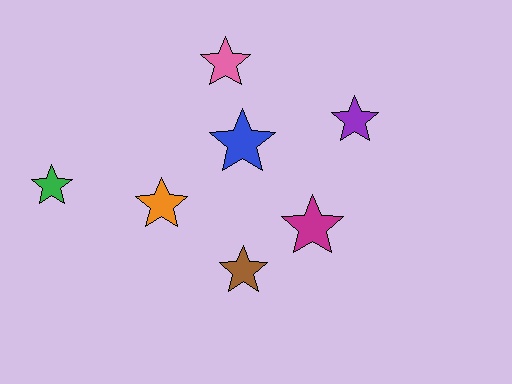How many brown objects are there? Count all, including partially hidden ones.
There is 1 brown object.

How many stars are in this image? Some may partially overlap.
There are 7 stars.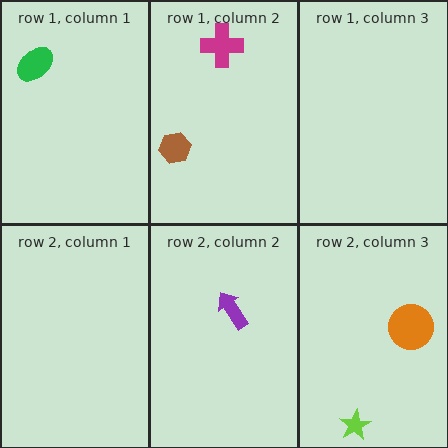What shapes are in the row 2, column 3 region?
The lime star, the orange circle.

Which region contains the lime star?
The row 2, column 3 region.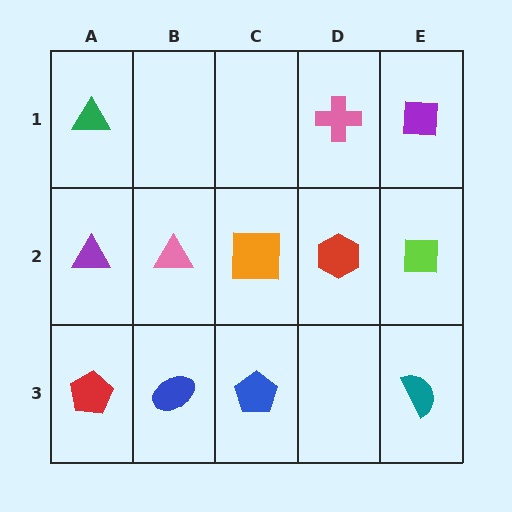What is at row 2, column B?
A pink triangle.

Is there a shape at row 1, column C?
No, that cell is empty.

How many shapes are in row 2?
5 shapes.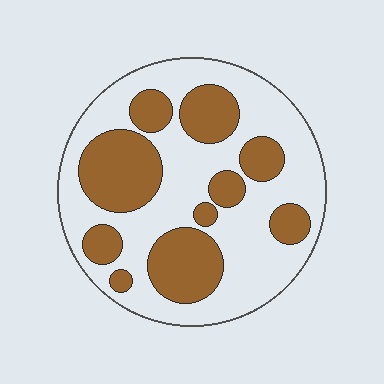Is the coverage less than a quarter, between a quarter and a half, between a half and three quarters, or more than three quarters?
Between a quarter and a half.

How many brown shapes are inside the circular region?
10.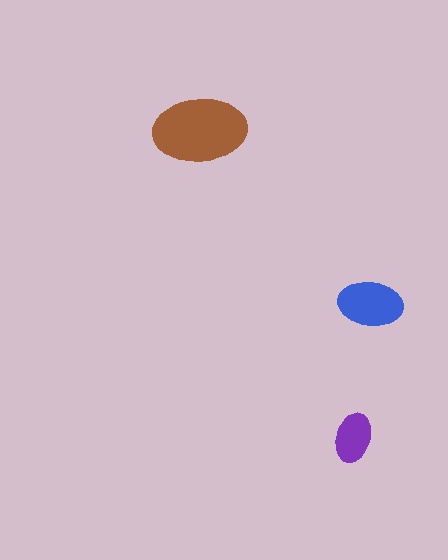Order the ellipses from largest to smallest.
the brown one, the blue one, the purple one.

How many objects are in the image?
There are 3 objects in the image.